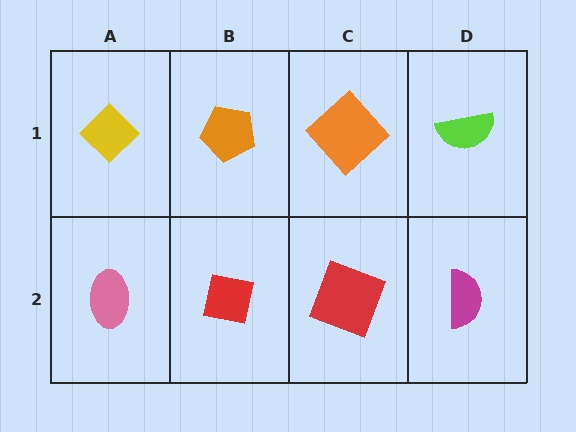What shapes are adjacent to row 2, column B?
An orange pentagon (row 1, column B), a pink ellipse (row 2, column A), a red square (row 2, column C).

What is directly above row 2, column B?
An orange pentagon.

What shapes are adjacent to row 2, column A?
A yellow diamond (row 1, column A), a red square (row 2, column B).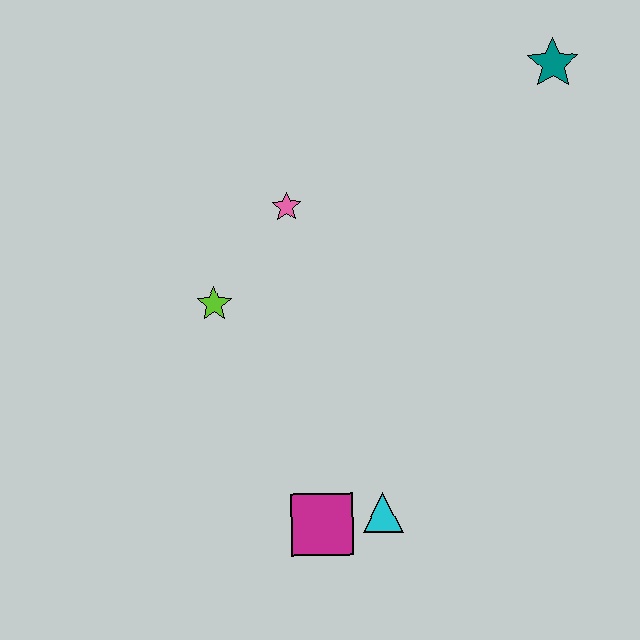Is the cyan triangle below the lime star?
Yes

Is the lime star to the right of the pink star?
No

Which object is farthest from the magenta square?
The teal star is farthest from the magenta square.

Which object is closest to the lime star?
The pink star is closest to the lime star.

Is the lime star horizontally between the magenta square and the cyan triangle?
No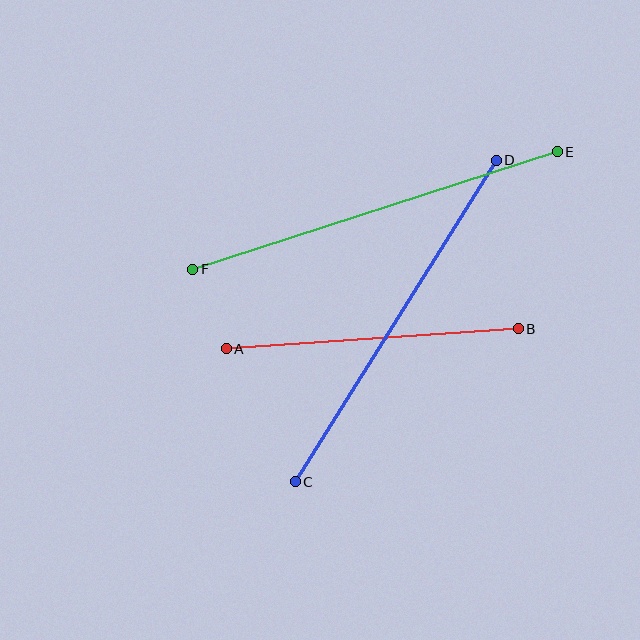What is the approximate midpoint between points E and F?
The midpoint is at approximately (375, 211) pixels.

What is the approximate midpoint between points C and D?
The midpoint is at approximately (396, 321) pixels.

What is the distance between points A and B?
The distance is approximately 292 pixels.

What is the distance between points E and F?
The distance is approximately 383 pixels.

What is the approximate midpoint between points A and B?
The midpoint is at approximately (372, 339) pixels.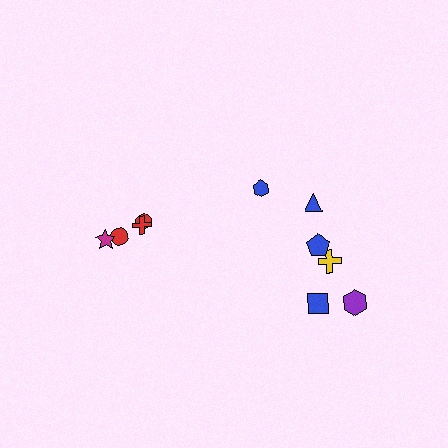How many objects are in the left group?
There are 4 objects.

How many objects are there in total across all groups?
There are 10 objects.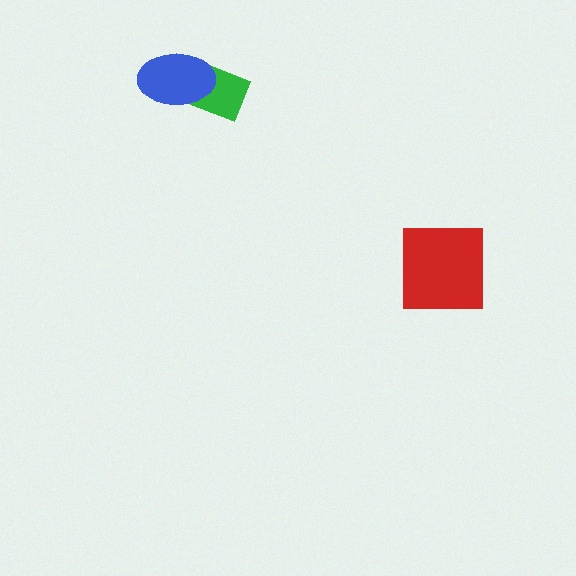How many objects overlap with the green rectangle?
1 object overlaps with the green rectangle.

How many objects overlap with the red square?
0 objects overlap with the red square.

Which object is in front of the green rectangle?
The blue ellipse is in front of the green rectangle.